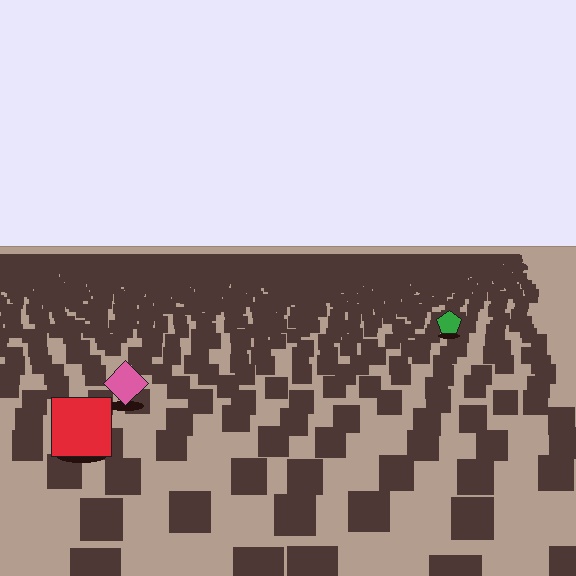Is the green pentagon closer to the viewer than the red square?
No. The red square is closer — you can tell from the texture gradient: the ground texture is coarser near it.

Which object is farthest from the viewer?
The green pentagon is farthest from the viewer. It appears smaller and the ground texture around it is denser.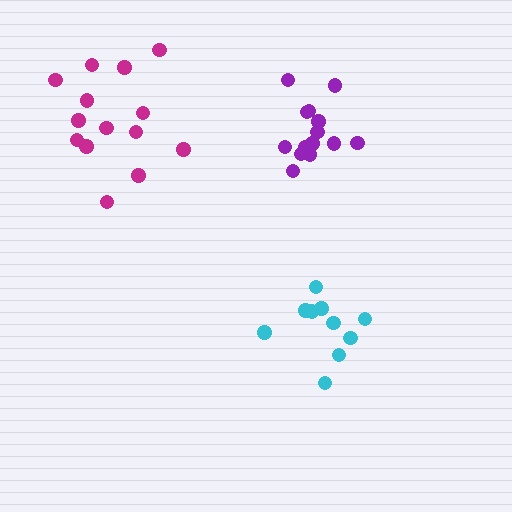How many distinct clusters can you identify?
There are 3 distinct clusters.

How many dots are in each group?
Group 1: 14 dots, Group 2: 10 dots, Group 3: 14 dots (38 total).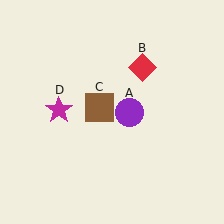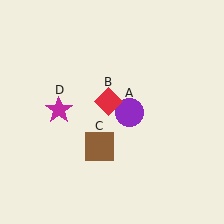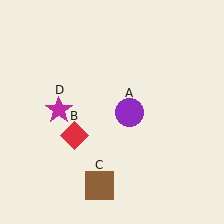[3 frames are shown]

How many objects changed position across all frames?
2 objects changed position: red diamond (object B), brown square (object C).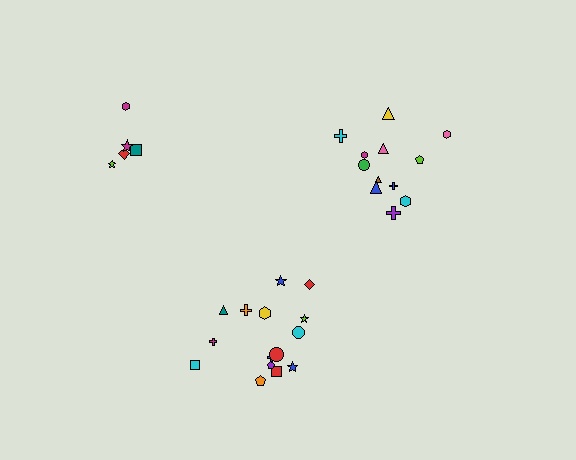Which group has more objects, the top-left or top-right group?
The top-right group.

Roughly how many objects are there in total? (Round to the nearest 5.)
Roughly 30 objects in total.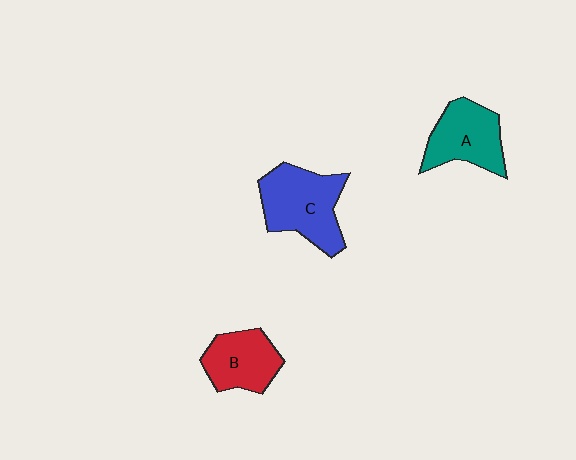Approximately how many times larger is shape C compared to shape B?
Approximately 1.4 times.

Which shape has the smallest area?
Shape B (red).